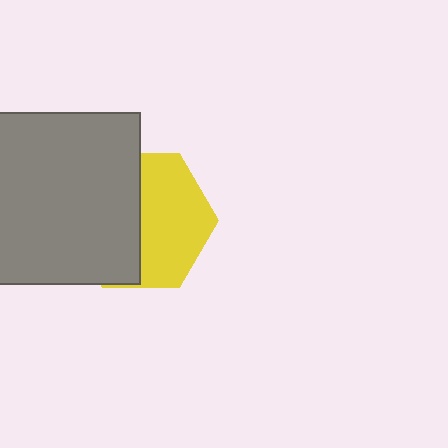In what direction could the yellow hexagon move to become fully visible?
The yellow hexagon could move right. That would shift it out from behind the gray rectangle entirely.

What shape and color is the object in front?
The object in front is a gray rectangle.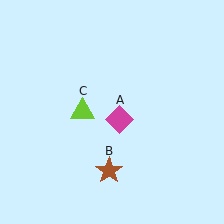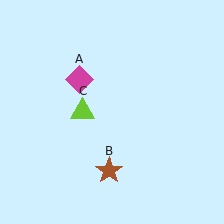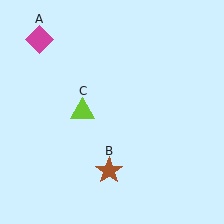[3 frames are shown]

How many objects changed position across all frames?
1 object changed position: magenta diamond (object A).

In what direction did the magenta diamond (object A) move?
The magenta diamond (object A) moved up and to the left.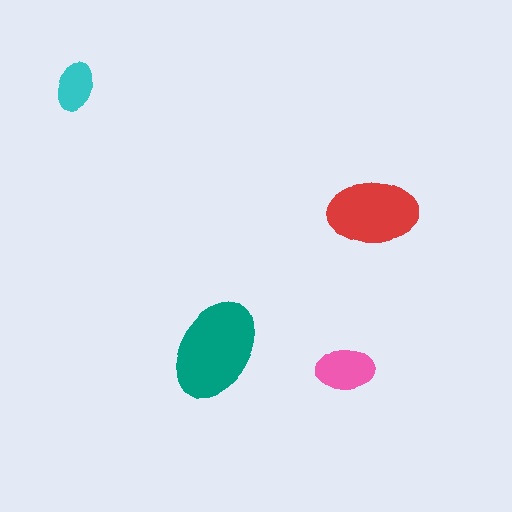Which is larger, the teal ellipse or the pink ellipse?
The teal one.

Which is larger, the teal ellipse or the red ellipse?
The teal one.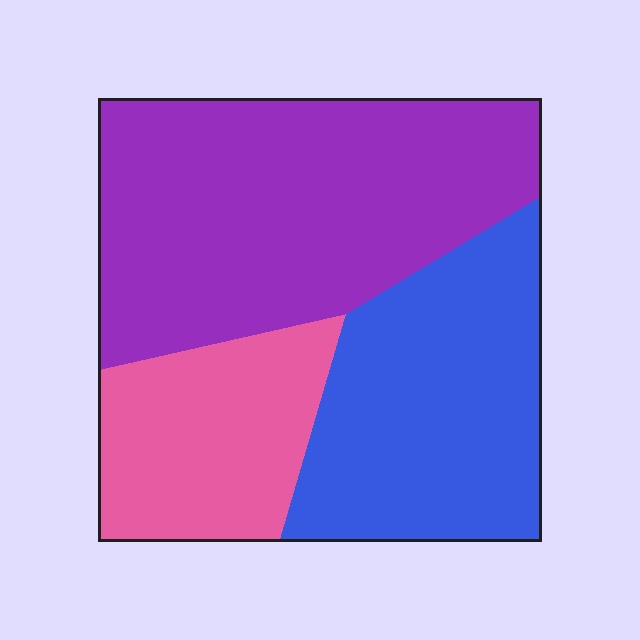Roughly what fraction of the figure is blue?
Blue takes up about one third (1/3) of the figure.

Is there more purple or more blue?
Purple.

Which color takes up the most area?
Purple, at roughly 45%.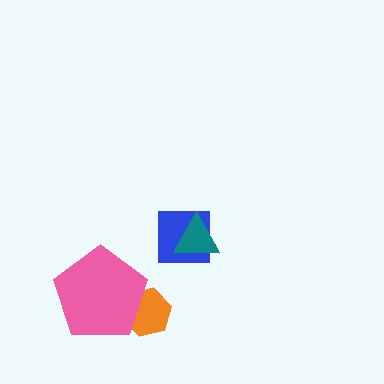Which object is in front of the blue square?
The teal triangle is in front of the blue square.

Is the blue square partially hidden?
Yes, it is partially covered by another shape.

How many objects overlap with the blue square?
1 object overlaps with the blue square.